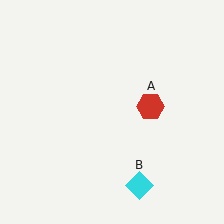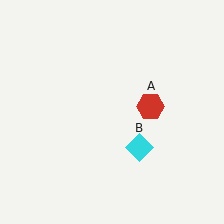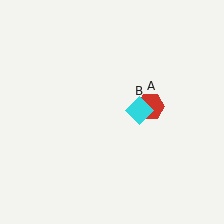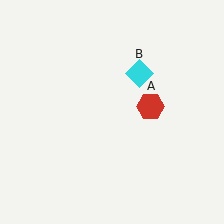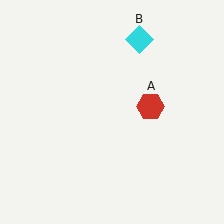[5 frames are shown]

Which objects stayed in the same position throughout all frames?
Red hexagon (object A) remained stationary.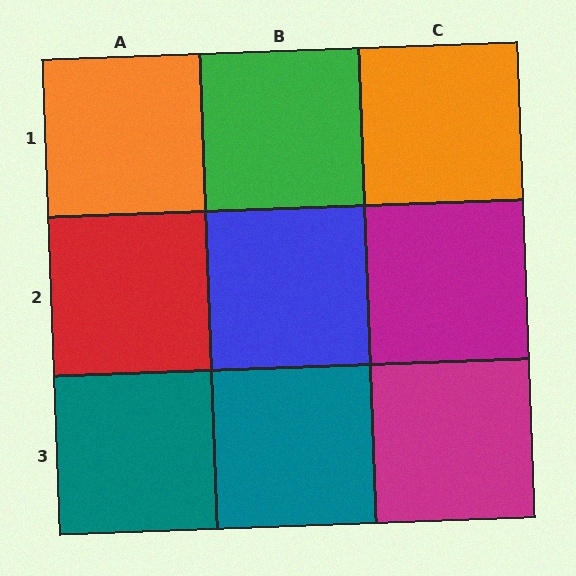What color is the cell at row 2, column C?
Magenta.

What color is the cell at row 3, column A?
Teal.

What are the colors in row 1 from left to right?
Orange, green, orange.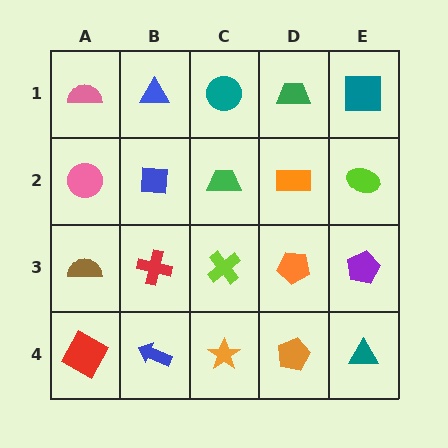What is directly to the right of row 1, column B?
A teal circle.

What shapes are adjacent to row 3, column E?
A lime ellipse (row 2, column E), a teal triangle (row 4, column E), an orange pentagon (row 3, column D).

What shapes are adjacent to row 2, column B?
A blue triangle (row 1, column B), a red cross (row 3, column B), a pink circle (row 2, column A), a green trapezoid (row 2, column C).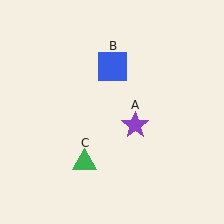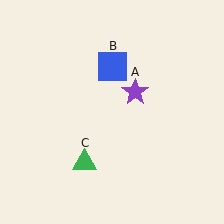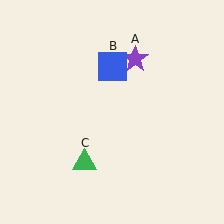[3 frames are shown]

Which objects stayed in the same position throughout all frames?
Blue square (object B) and green triangle (object C) remained stationary.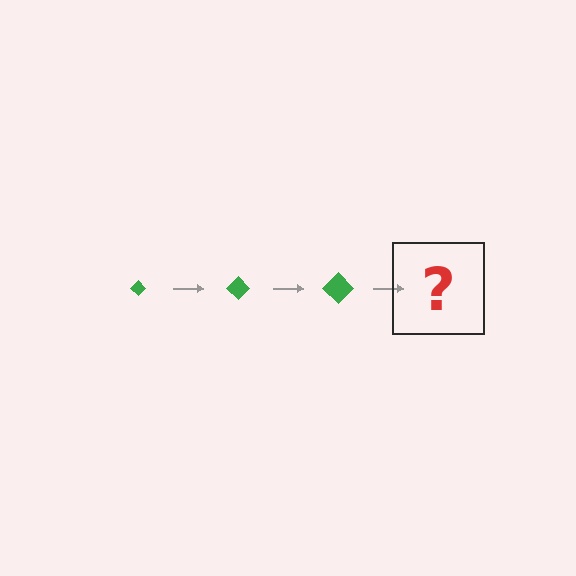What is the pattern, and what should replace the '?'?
The pattern is that the diamond gets progressively larger each step. The '?' should be a green diamond, larger than the previous one.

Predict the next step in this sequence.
The next step is a green diamond, larger than the previous one.